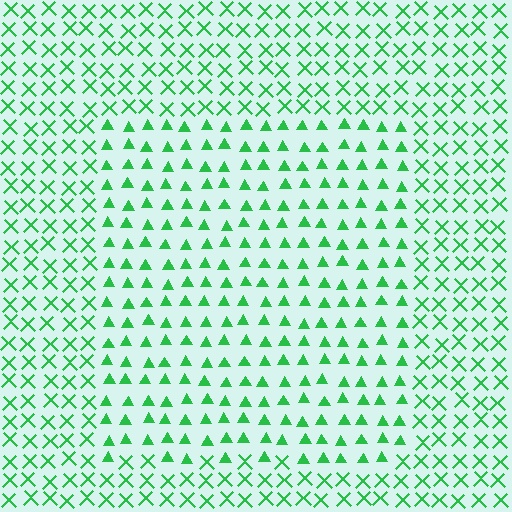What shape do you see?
I see a rectangle.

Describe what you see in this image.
The image is filled with small green elements arranged in a uniform grid. A rectangle-shaped region contains triangles, while the surrounding area contains X marks. The boundary is defined purely by the change in element shape.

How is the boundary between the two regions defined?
The boundary is defined by a change in element shape: triangles inside vs. X marks outside. All elements share the same color and spacing.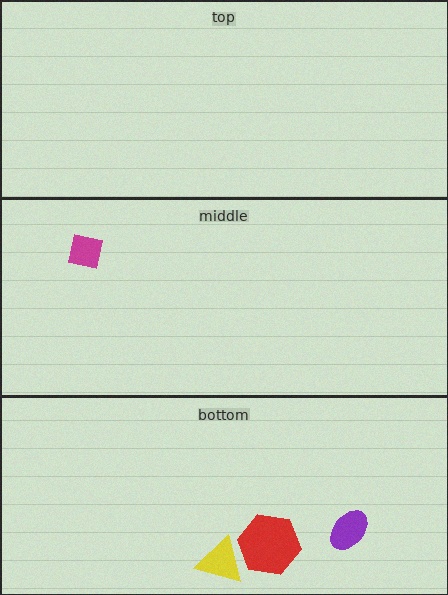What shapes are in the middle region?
The magenta square.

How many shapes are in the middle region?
1.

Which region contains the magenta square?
The middle region.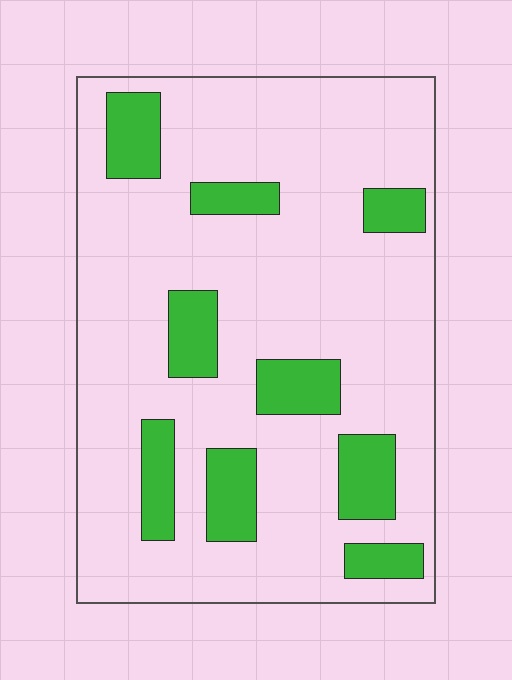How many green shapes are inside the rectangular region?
9.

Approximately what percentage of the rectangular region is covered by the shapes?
Approximately 20%.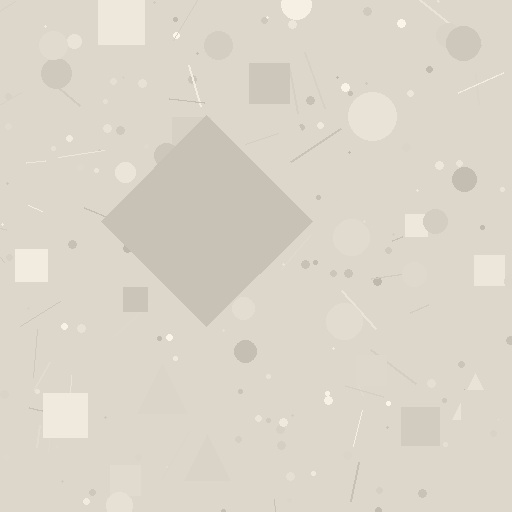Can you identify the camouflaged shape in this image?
The camouflaged shape is a diamond.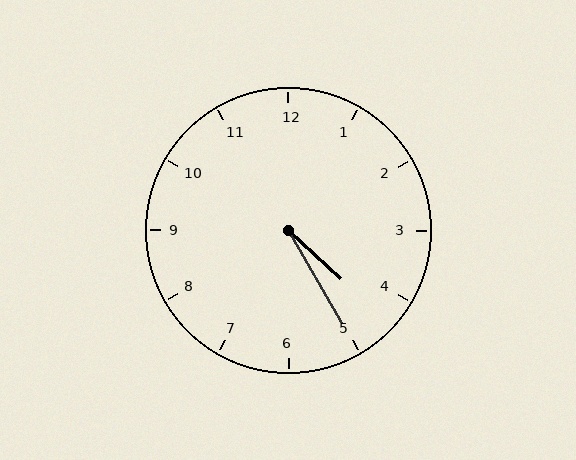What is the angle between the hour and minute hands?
Approximately 18 degrees.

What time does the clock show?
4:25.